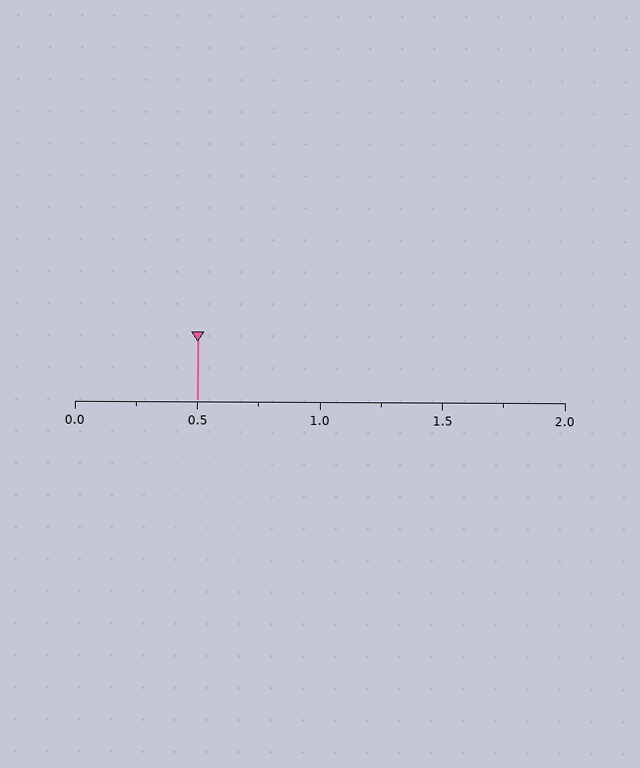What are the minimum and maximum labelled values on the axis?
The axis runs from 0.0 to 2.0.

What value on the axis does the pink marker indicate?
The marker indicates approximately 0.5.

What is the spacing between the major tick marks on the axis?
The major ticks are spaced 0.5 apart.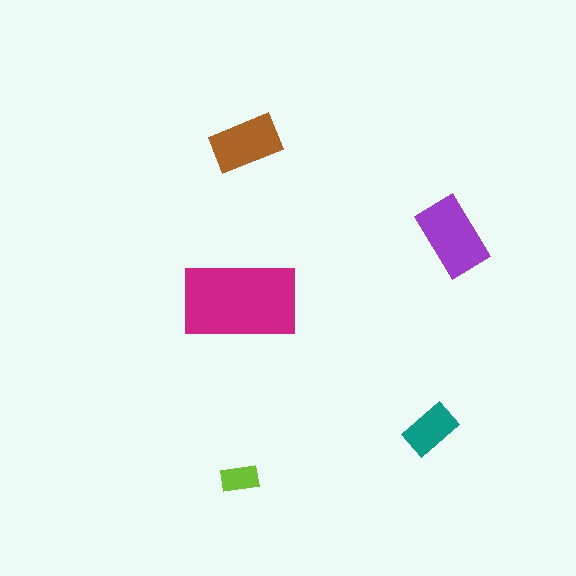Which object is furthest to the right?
The purple rectangle is rightmost.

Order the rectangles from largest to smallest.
the magenta one, the purple one, the brown one, the teal one, the lime one.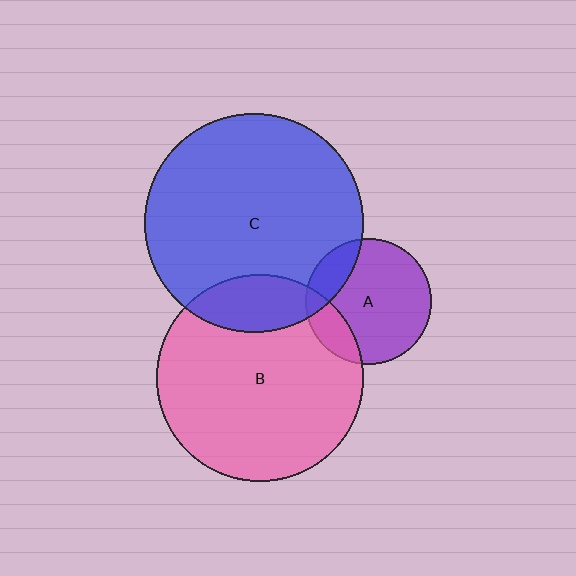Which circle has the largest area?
Circle C (blue).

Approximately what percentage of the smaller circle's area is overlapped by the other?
Approximately 15%.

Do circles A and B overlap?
Yes.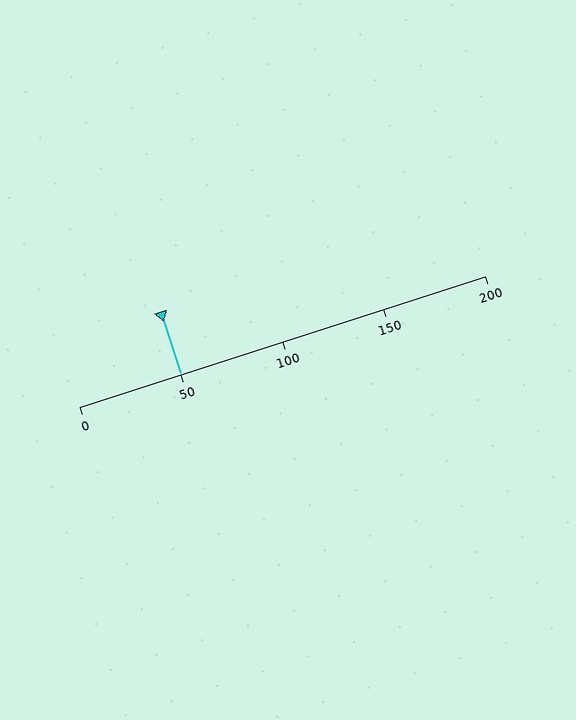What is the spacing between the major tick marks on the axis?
The major ticks are spaced 50 apart.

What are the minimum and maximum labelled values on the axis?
The axis runs from 0 to 200.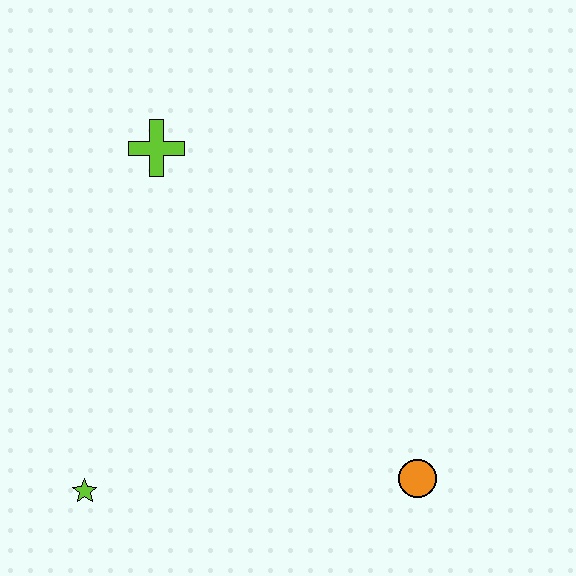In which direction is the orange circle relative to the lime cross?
The orange circle is below the lime cross.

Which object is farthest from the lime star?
The lime cross is farthest from the lime star.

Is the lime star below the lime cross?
Yes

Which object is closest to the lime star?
The orange circle is closest to the lime star.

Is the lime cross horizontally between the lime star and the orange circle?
Yes